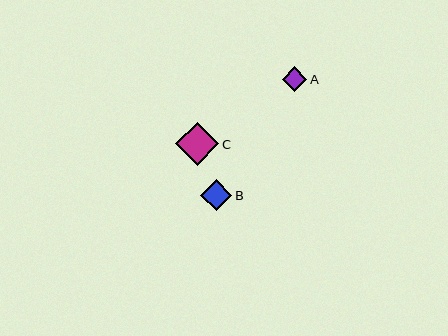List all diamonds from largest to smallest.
From largest to smallest: C, B, A.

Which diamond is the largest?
Diamond C is the largest with a size of approximately 43 pixels.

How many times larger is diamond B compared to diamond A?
Diamond B is approximately 1.3 times the size of diamond A.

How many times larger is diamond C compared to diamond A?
Diamond C is approximately 1.8 times the size of diamond A.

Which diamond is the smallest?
Diamond A is the smallest with a size of approximately 24 pixels.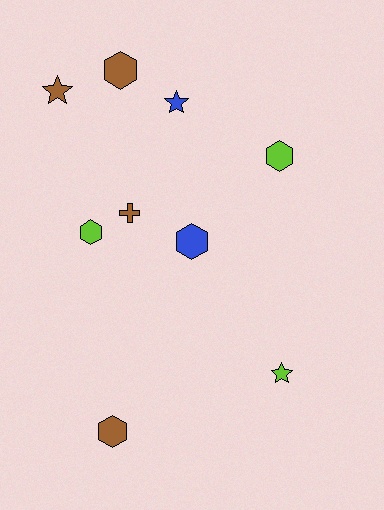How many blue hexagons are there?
There is 1 blue hexagon.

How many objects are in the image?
There are 9 objects.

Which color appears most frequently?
Brown, with 4 objects.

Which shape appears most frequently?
Hexagon, with 5 objects.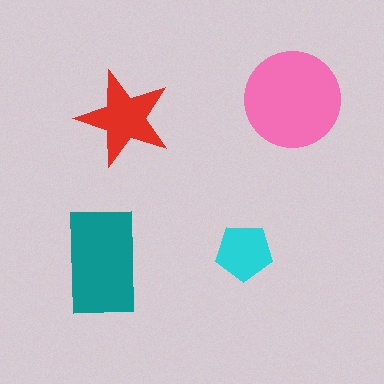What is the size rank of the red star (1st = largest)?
3rd.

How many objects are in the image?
There are 4 objects in the image.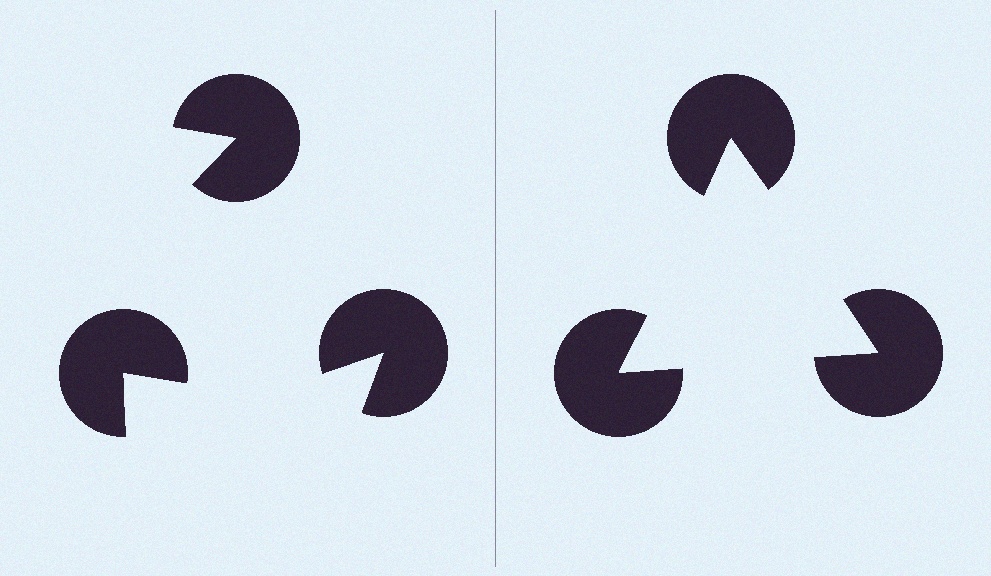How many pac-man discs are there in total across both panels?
6 — 3 on each side.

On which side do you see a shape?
An illusory triangle appears on the right side. On the left side the wedge cuts are rotated, so no coherent shape forms.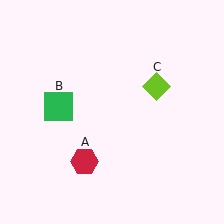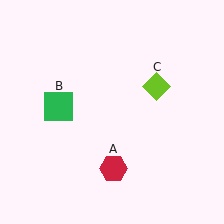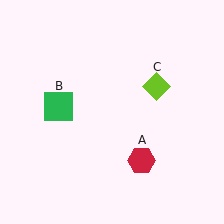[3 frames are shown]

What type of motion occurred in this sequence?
The red hexagon (object A) rotated counterclockwise around the center of the scene.